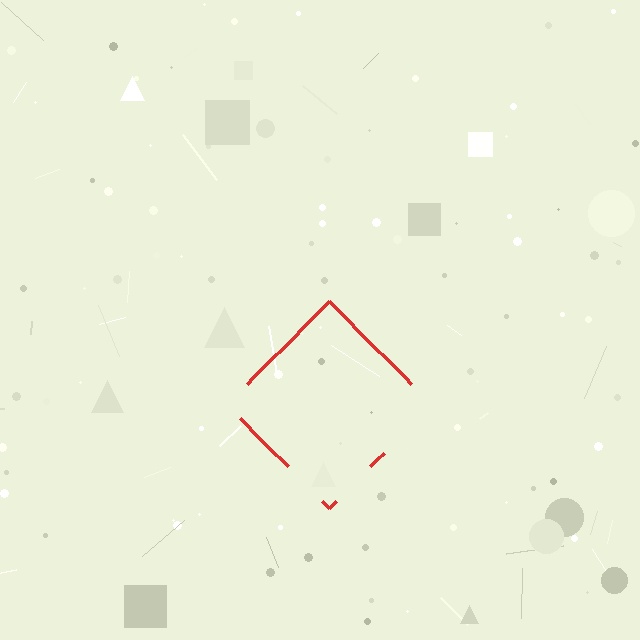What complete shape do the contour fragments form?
The contour fragments form a diamond.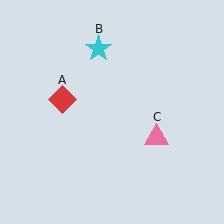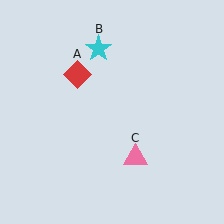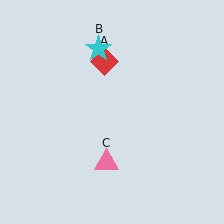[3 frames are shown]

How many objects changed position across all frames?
2 objects changed position: red diamond (object A), pink triangle (object C).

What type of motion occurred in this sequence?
The red diamond (object A), pink triangle (object C) rotated clockwise around the center of the scene.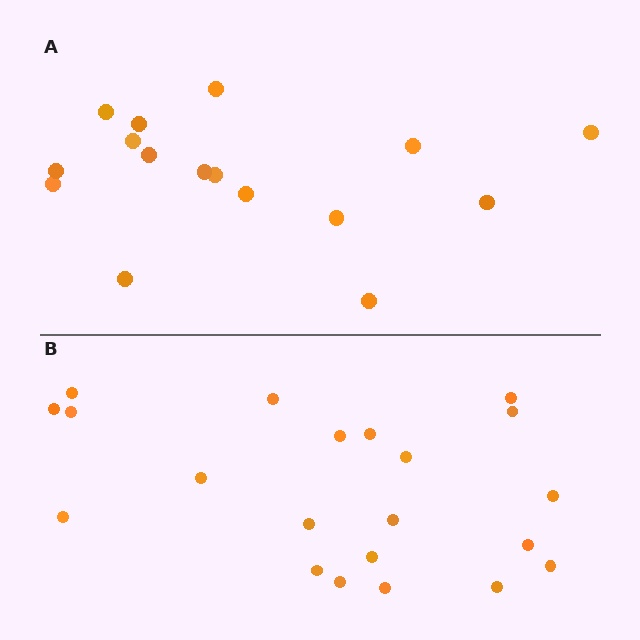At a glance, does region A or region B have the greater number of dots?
Region B (the bottom region) has more dots.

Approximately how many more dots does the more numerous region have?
Region B has about 5 more dots than region A.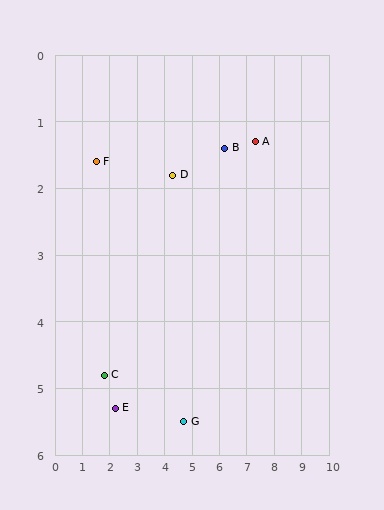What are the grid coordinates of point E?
Point E is at approximately (2.2, 5.3).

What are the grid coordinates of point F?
Point F is at approximately (1.5, 1.6).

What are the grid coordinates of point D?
Point D is at approximately (4.3, 1.8).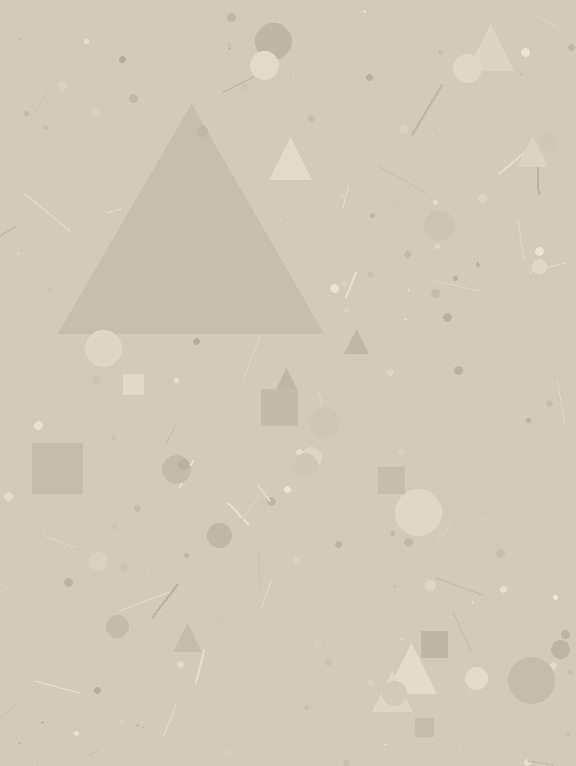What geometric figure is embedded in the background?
A triangle is embedded in the background.